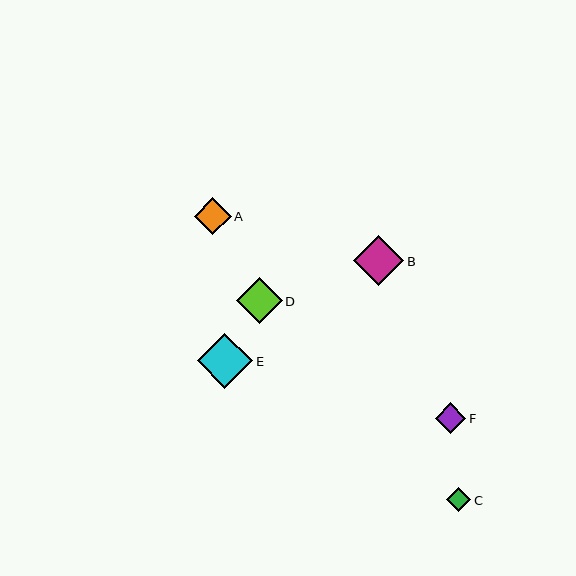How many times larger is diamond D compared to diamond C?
Diamond D is approximately 1.9 times the size of diamond C.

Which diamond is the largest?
Diamond E is the largest with a size of approximately 56 pixels.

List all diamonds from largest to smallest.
From largest to smallest: E, B, D, A, F, C.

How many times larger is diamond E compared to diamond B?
Diamond E is approximately 1.1 times the size of diamond B.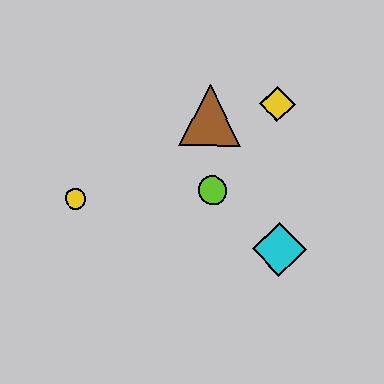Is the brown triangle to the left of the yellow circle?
No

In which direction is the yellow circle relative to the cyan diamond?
The yellow circle is to the left of the cyan diamond.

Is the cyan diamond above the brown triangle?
No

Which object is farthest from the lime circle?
The yellow circle is farthest from the lime circle.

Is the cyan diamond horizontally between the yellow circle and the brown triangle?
No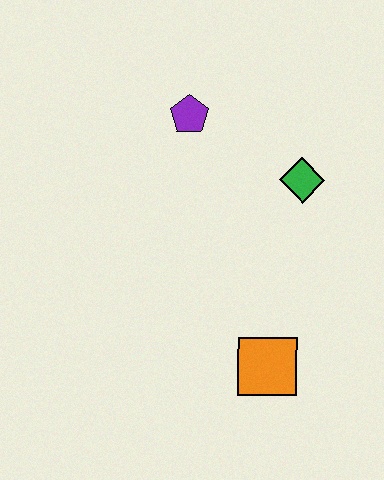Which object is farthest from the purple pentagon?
The orange square is farthest from the purple pentagon.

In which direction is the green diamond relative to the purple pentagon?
The green diamond is to the right of the purple pentagon.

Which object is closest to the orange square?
The green diamond is closest to the orange square.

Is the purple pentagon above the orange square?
Yes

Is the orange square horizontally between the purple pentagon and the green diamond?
Yes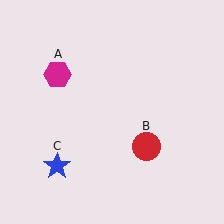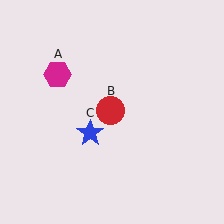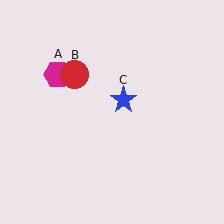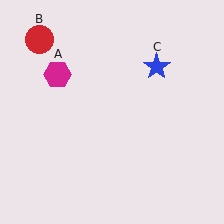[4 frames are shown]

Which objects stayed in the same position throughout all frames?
Magenta hexagon (object A) remained stationary.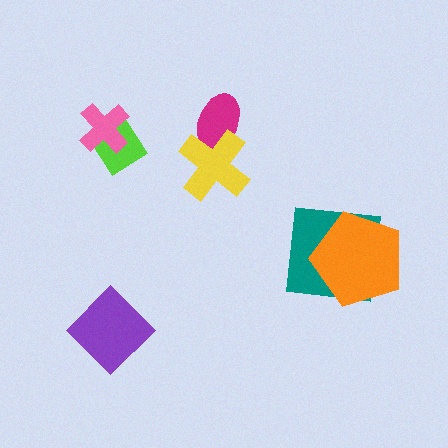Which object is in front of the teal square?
The orange pentagon is in front of the teal square.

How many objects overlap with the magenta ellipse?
1 object overlaps with the magenta ellipse.